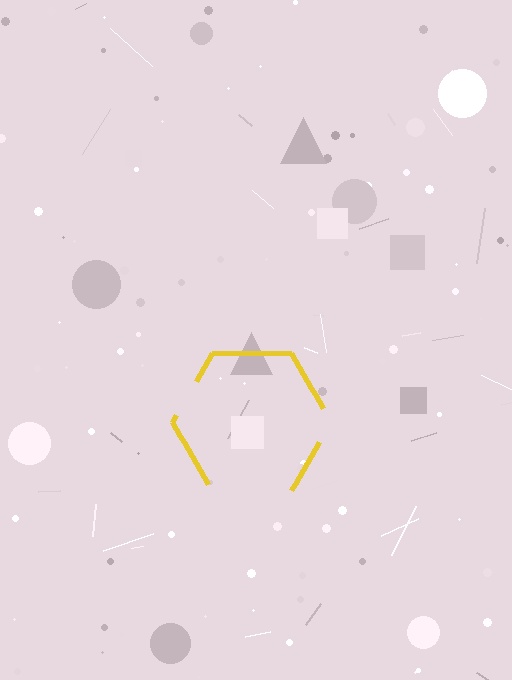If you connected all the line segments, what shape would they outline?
They would outline a hexagon.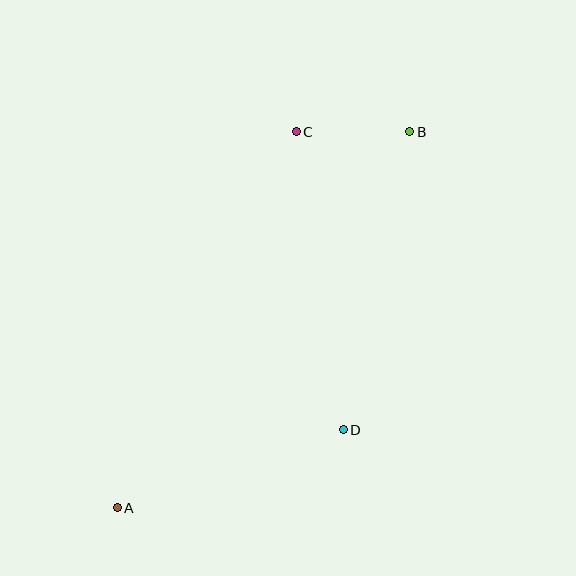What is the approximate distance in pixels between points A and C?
The distance between A and C is approximately 416 pixels.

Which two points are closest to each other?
Points B and C are closest to each other.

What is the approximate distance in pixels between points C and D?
The distance between C and D is approximately 301 pixels.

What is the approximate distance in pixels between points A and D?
The distance between A and D is approximately 239 pixels.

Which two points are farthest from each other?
Points A and B are farthest from each other.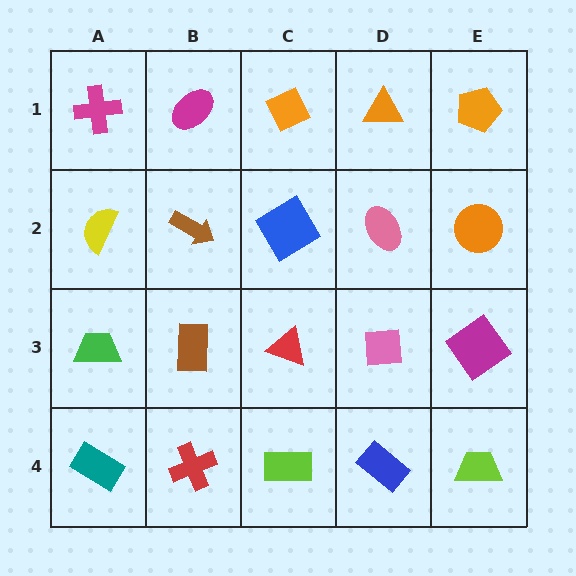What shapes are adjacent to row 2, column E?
An orange pentagon (row 1, column E), a magenta diamond (row 3, column E), a pink ellipse (row 2, column D).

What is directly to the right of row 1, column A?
A magenta ellipse.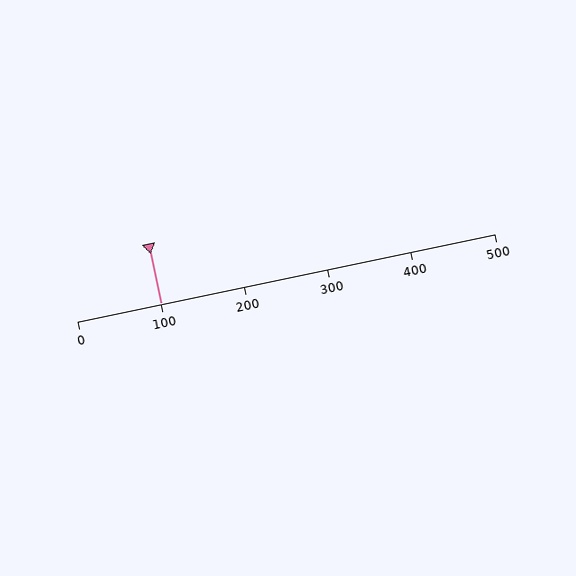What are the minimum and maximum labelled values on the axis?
The axis runs from 0 to 500.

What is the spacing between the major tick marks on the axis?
The major ticks are spaced 100 apart.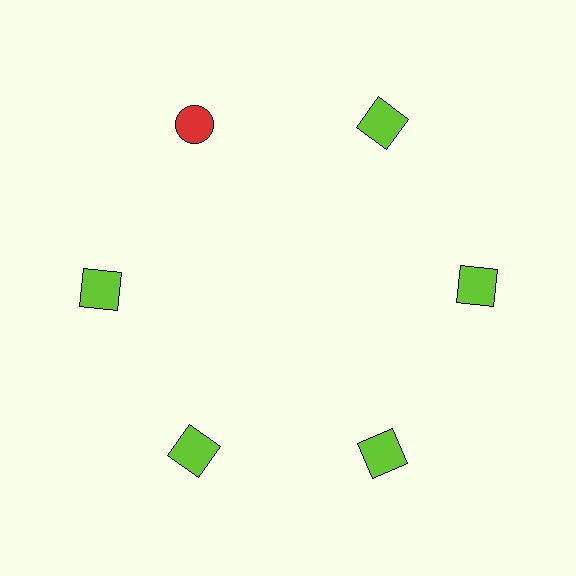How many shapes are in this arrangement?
There are 6 shapes arranged in a ring pattern.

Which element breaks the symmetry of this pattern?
The red circle at roughly the 11 o'clock position breaks the symmetry. All other shapes are lime squares.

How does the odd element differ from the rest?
It differs in both color (red instead of lime) and shape (circle instead of square).